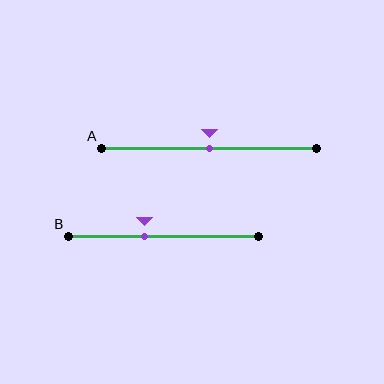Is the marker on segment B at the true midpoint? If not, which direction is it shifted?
No, the marker on segment B is shifted to the left by about 10% of the segment length.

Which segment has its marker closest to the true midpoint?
Segment A has its marker closest to the true midpoint.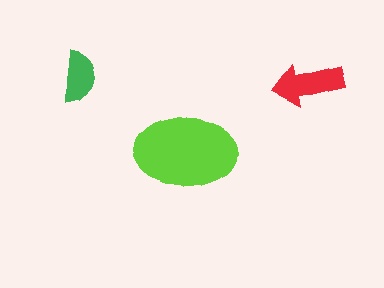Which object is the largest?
The lime ellipse.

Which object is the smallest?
The green semicircle.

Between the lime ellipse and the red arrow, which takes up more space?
The lime ellipse.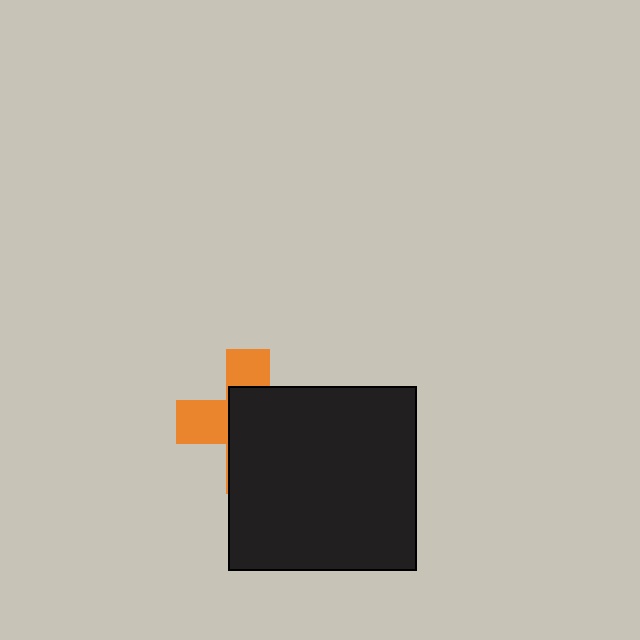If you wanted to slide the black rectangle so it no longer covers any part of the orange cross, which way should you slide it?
Slide it toward the lower-right — that is the most direct way to separate the two shapes.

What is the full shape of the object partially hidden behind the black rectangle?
The partially hidden object is an orange cross.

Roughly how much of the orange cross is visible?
A small part of it is visible (roughly 37%).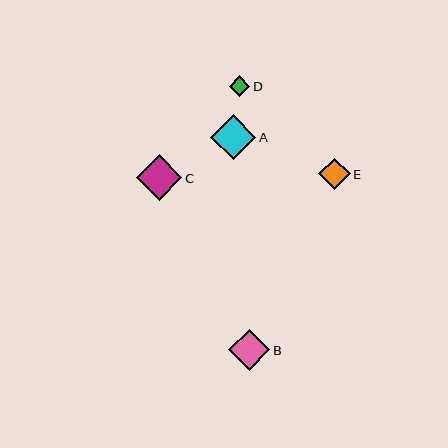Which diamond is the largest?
Diamond C is the largest with a size of approximately 46 pixels.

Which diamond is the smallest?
Diamond D is the smallest with a size of approximately 20 pixels.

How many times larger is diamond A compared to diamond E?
Diamond A is approximately 1.4 times the size of diamond E.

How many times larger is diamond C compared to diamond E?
Diamond C is approximately 1.4 times the size of diamond E.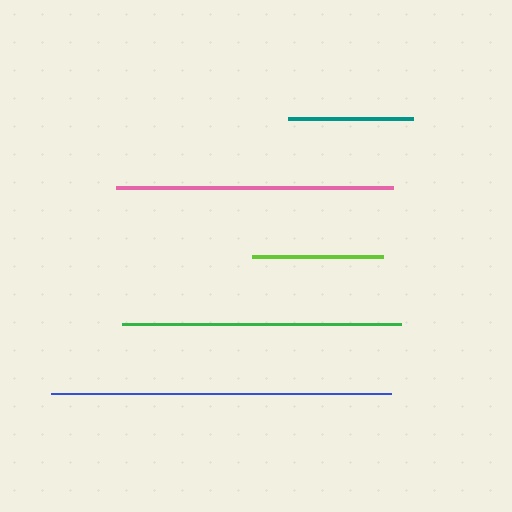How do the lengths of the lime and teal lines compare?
The lime and teal lines are approximately the same length.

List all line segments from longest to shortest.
From longest to shortest: blue, green, pink, lime, teal.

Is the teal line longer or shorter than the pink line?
The pink line is longer than the teal line.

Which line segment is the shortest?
The teal line is the shortest at approximately 125 pixels.